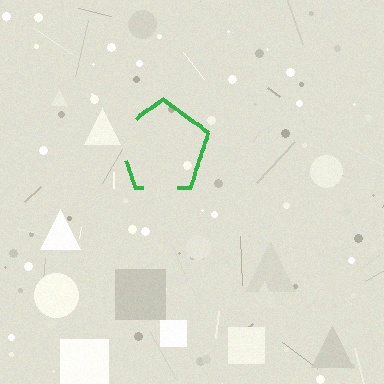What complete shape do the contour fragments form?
The contour fragments form a pentagon.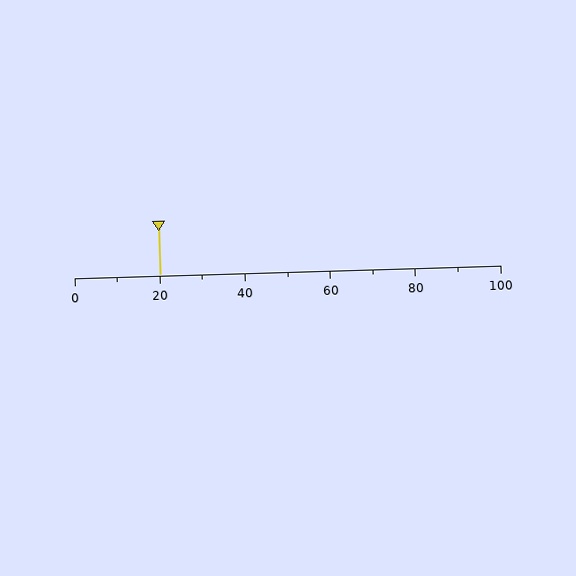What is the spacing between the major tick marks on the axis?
The major ticks are spaced 20 apart.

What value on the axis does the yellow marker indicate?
The marker indicates approximately 20.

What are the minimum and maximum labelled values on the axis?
The axis runs from 0 to 100.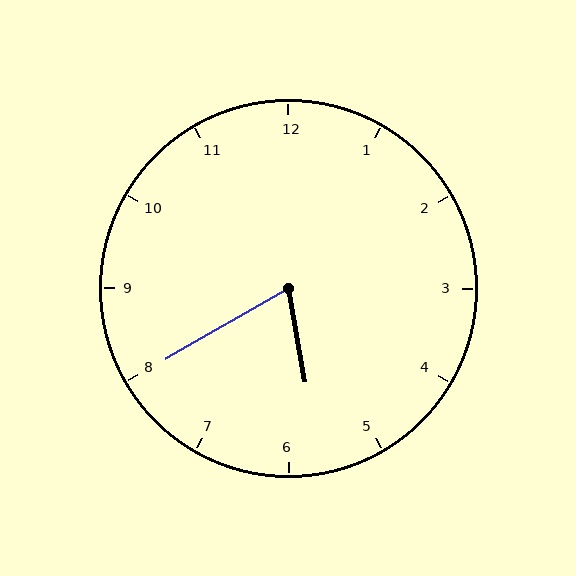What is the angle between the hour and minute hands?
Approximately 70 degrees.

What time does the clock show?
5:40.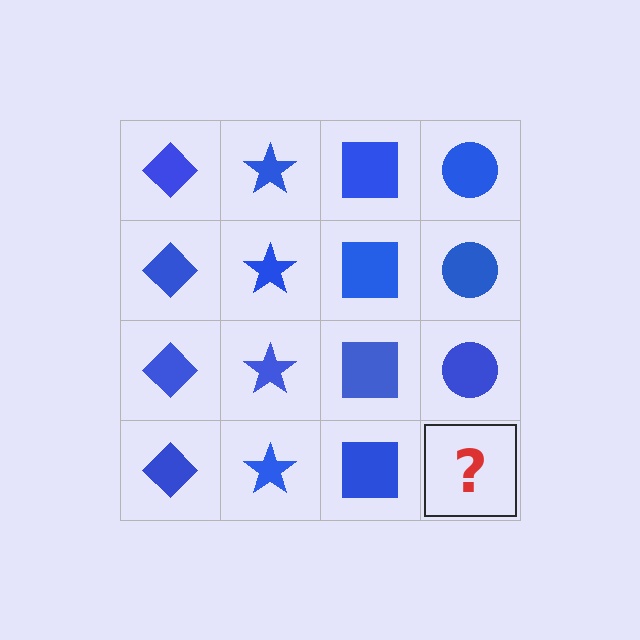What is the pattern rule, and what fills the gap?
The rule is that each column has a consistent shape. The gap should be filled with a blue circle.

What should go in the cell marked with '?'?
The missing cell should contain a blue circle.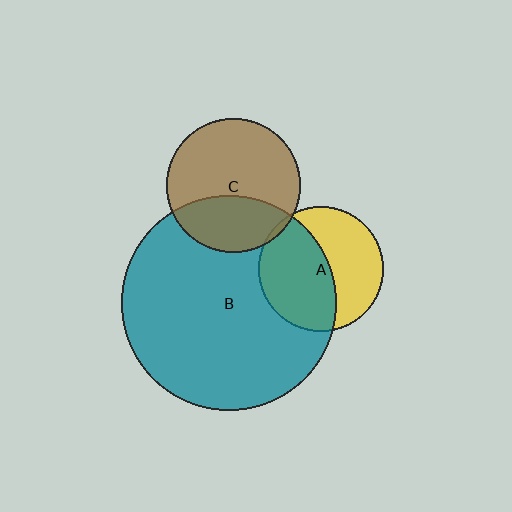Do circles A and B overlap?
Yes.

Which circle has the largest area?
Circle B (teal).